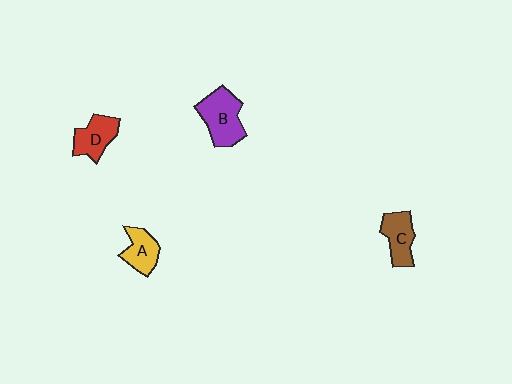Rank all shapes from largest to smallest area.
From largest to smallest: B (purple), D (red), C (brown), A (yellow).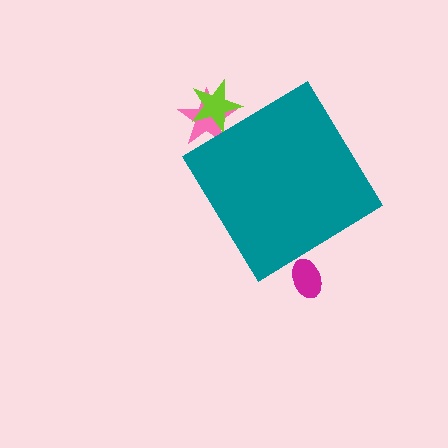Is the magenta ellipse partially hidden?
Yes, the magenta ellipse is partially hidden behind the teal diamond.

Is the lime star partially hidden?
Yes, the lime star is partially hidden behind the teal diamond.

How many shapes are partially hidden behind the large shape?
3 shapes are partially hidden.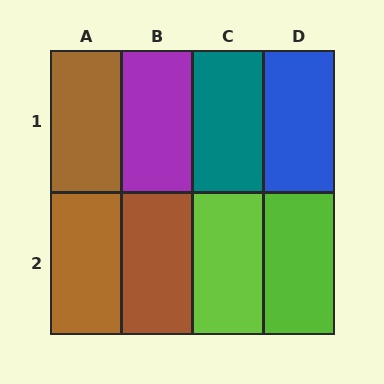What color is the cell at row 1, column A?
Brown.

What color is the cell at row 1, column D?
Blue.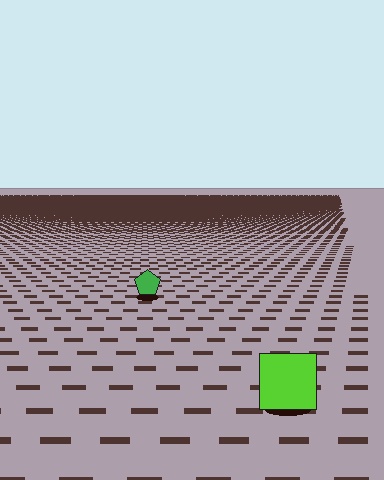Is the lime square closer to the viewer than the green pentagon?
Yes. The lime square is closer — you can tell from the texture gradient: the ground texture is coarser near it.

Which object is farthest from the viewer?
The green pentagon is farthest from the viewer. It appears smaller and the ground texture around it is denser.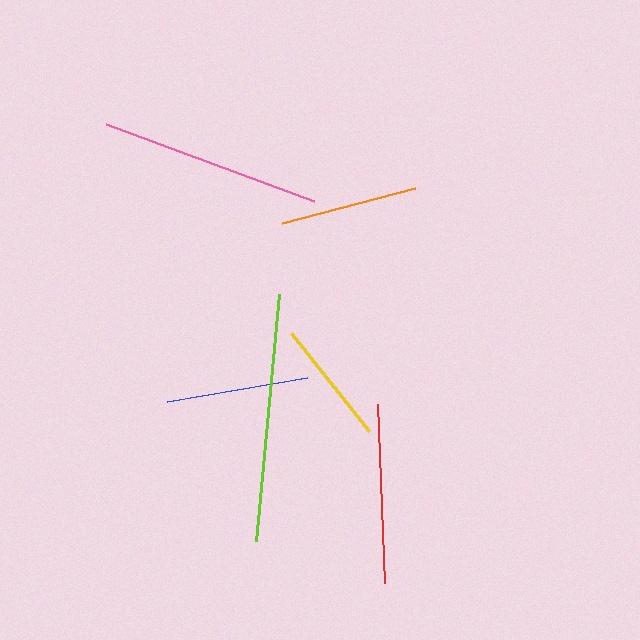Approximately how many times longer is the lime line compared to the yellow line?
The lime line is approximately 2.0 times the length of the yellow line.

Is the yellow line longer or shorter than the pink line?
The pink line is longer than the yellow line.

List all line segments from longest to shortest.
From longest to shortest: lime, pink, red, blue, orange, yellow.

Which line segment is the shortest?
The yellow line is the shortest at approximately 125 pixels.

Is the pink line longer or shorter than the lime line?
The lime line is longer than the pink line.